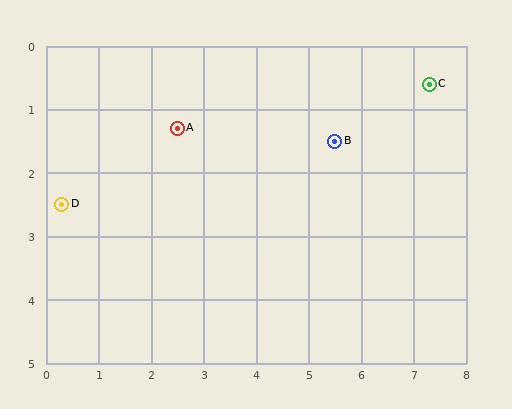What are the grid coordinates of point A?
Point A is at approximately (2.5, 1.3).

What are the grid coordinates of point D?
Point D is at approximately (0.3, 2.5).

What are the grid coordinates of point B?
Point B is at approximately (5.5, 1.5).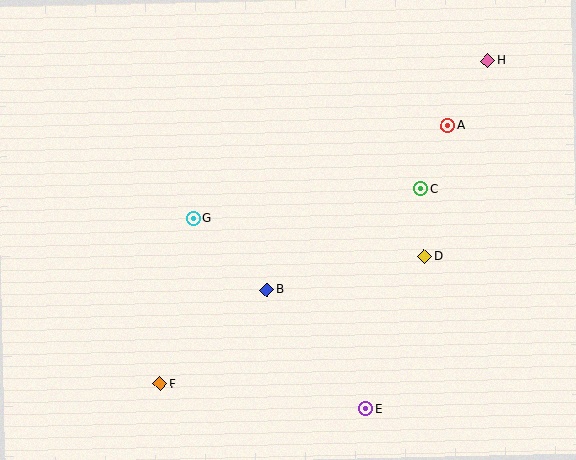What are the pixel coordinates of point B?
Point B is at (267, 290).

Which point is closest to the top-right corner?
Point H is closest to the top-right corner.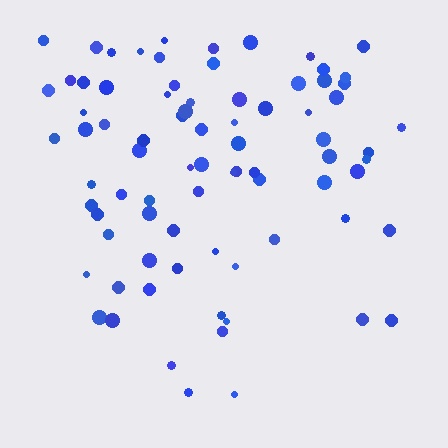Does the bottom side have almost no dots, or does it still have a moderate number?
Still a moderate number, just noticeably fewer than the top.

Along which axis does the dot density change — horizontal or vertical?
Vertical.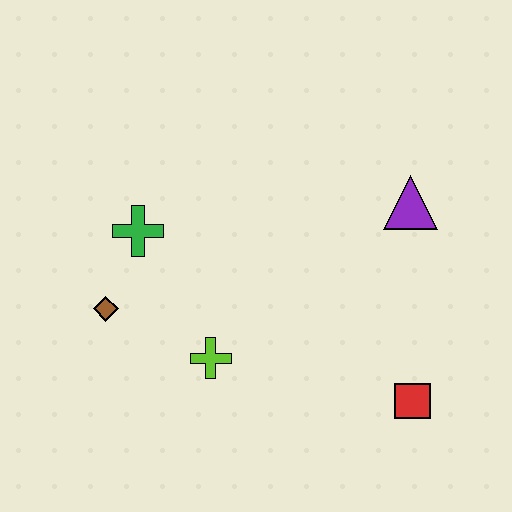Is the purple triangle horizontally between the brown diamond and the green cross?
No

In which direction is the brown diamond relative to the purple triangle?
The brown diamond is to the left of the purple triangle.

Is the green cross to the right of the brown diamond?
Yes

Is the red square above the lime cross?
No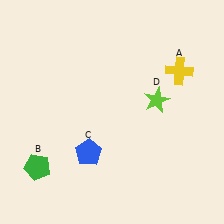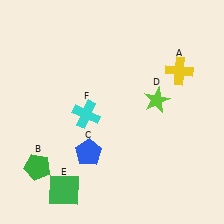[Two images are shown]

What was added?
A green square (E), a cyan cross (F) were added in Image 2.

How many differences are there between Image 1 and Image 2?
There are 2 differences between the two images.